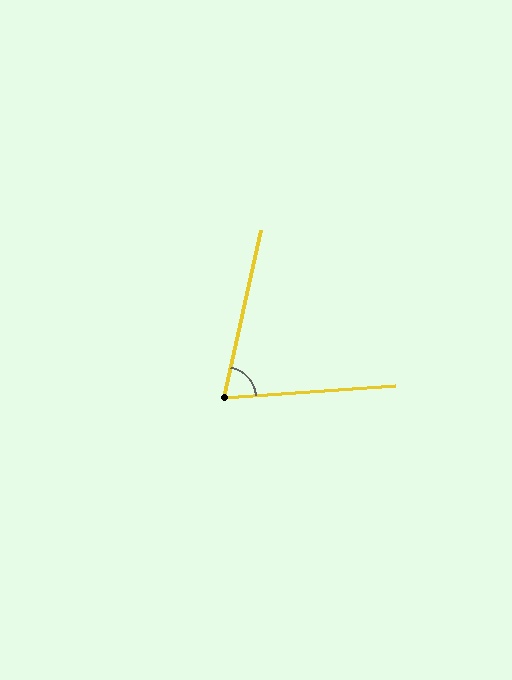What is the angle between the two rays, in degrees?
Approximately 74 degrees.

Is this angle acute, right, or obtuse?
It is acute.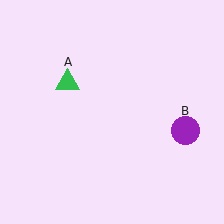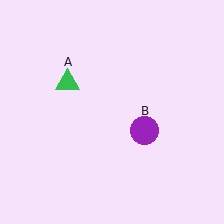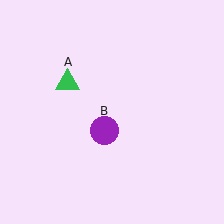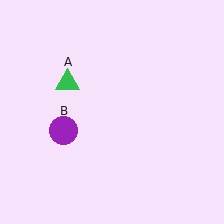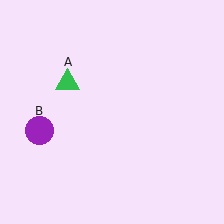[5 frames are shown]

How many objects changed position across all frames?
1 object changed position: purple circle (object B).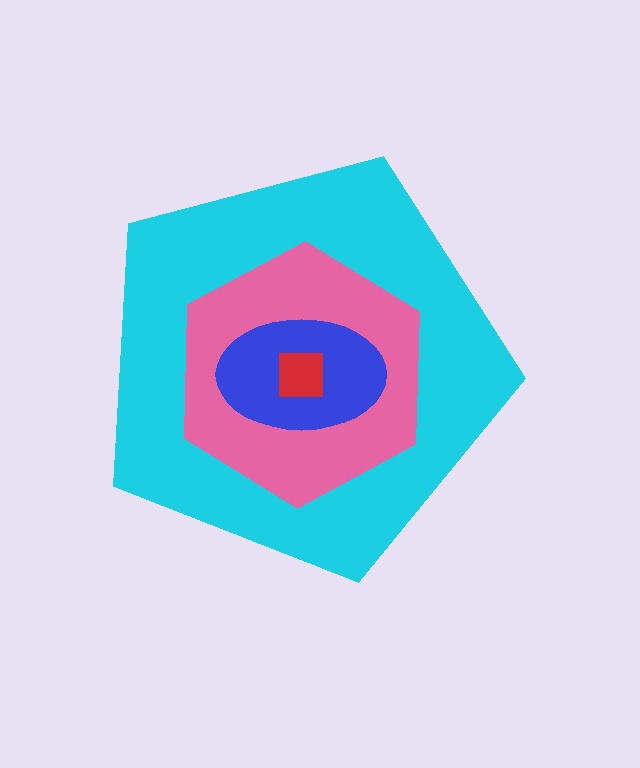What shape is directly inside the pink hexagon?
The blue ellipse.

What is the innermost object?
The red square.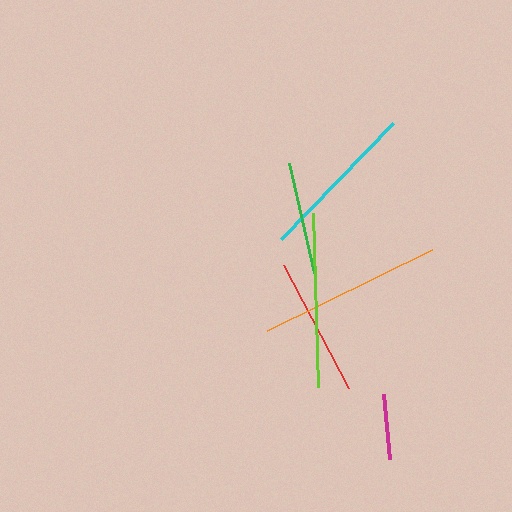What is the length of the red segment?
The red segment is approximately 139 pixels long.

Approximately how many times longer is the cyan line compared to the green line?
The cyan line is approximately 1.4 times the length of the green line.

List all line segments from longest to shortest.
From longest to shortest: orange, lime, cyan, red, green, magenta.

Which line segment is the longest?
The orange line is the longest at approximately 184 pixels.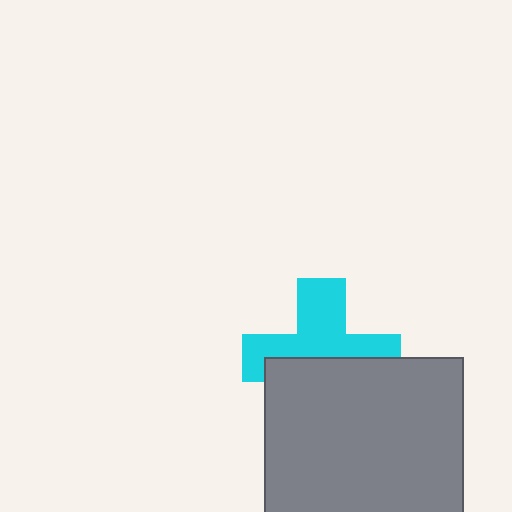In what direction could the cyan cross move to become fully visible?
The cyan cross could move up. That would shift it out from behind the gray square entirely.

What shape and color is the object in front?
The object in front is a gray square.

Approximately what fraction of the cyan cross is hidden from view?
Roughly 46% of the cyan cross is hidden behind the gray square.